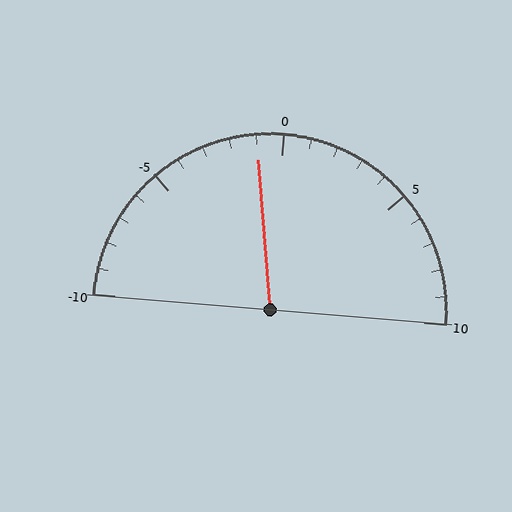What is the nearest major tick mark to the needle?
The nearest major tick mark is 0.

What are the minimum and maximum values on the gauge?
The gauge ranges from -10 to 10.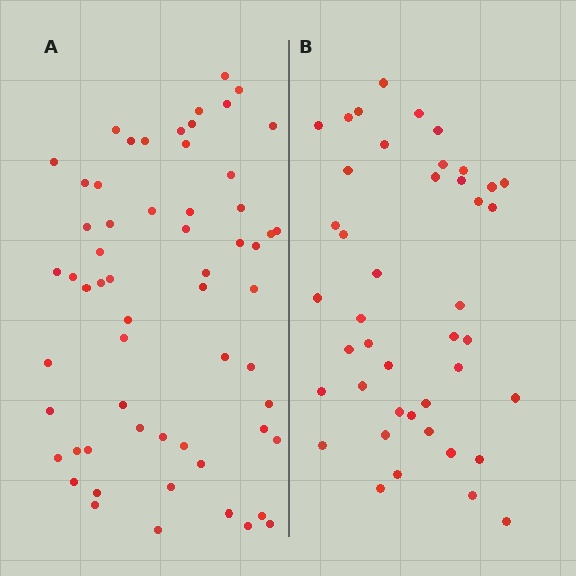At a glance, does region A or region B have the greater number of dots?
Region A (the left region) has more dots.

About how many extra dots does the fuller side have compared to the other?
Region A has approximately 15 more dots than region B.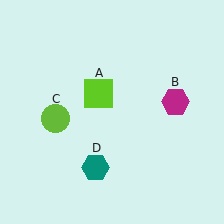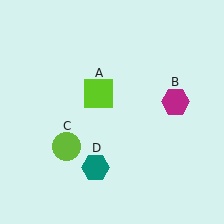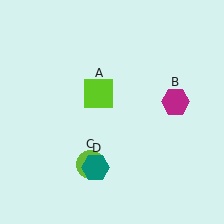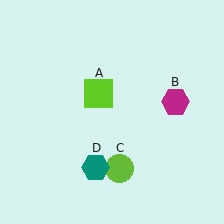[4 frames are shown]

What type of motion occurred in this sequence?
The lime circle (object C) rotated counterclockwise around the center of the scene.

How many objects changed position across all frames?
1 object changed position: lime circle (object C).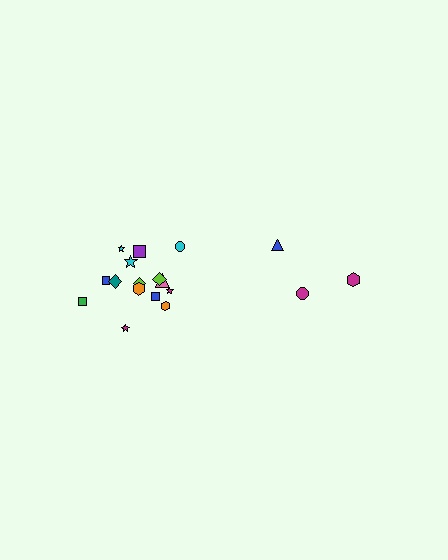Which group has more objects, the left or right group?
The left group.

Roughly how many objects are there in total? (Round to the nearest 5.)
Roughly 20 objects in total.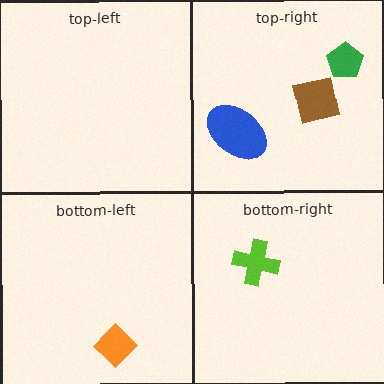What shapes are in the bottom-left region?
The orange diamond.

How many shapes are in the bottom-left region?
1.